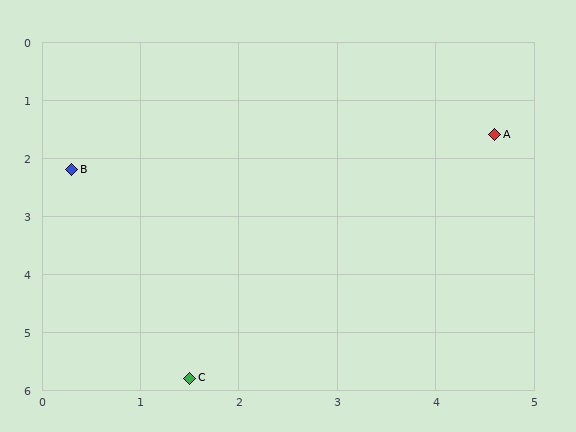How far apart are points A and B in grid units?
Points A and B are about 4.3 grid units apart.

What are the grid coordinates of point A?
Point A is at approximately (4.6, 1.6).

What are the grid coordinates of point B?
Point B is at approximately (0.3, 2.2).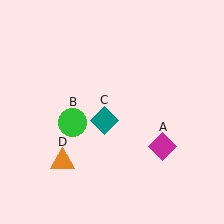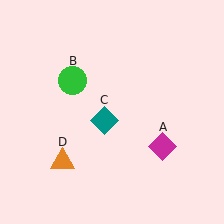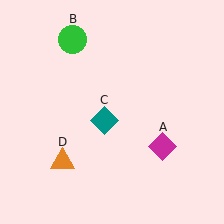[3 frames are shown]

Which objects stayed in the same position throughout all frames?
Magenta diamond (object A) and teal diamond (object C) and orange triangle (object D) remained stationary.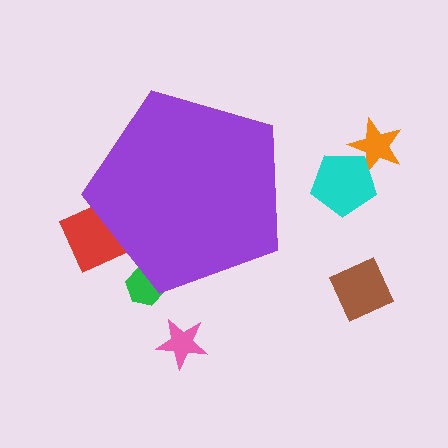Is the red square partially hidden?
Yes, the red square is partially hidden behind the purple pentagon.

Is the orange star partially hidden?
No, the orange star is fully visible.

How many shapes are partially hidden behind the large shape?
2 shapes are partially hidden.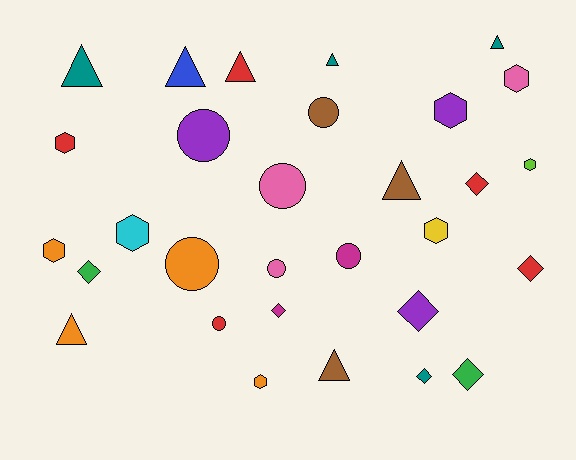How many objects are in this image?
There are 30 objects.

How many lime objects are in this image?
There is 1 lime object.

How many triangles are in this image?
There are 8 triangles.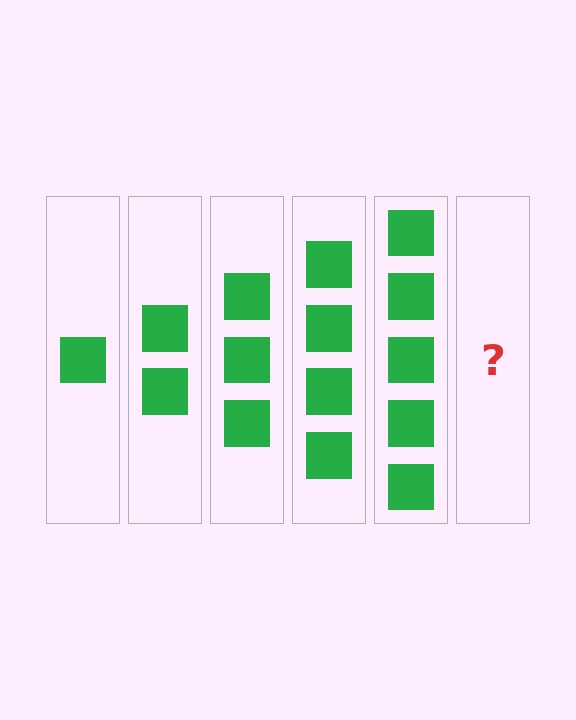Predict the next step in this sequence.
The next step is 6 squares.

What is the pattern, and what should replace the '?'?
The pattern is that each step adds one more square. The '?' should be 6 squares.